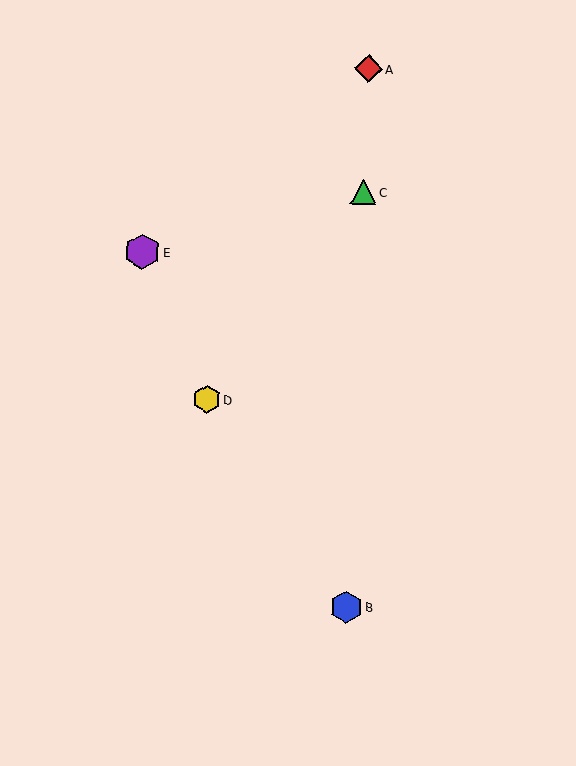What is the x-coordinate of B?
Object B is at x≈346.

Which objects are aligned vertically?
Objects A, B, C are aligned vertically.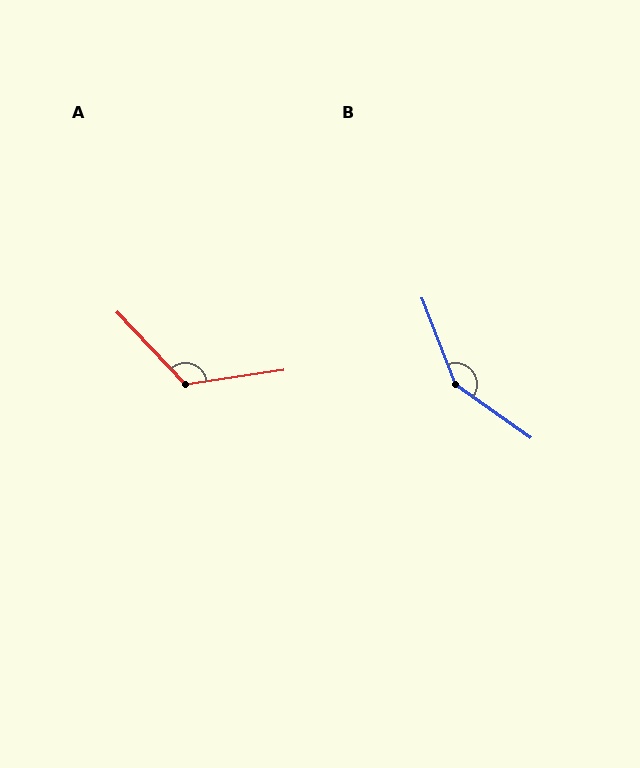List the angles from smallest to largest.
A (125°), B (146°).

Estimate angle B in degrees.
Approximately 146 degrees.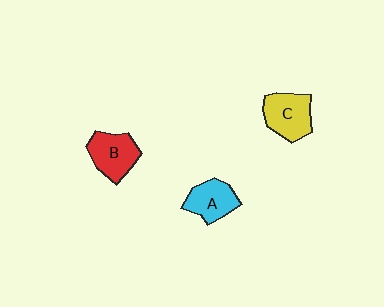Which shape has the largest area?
Shape C (yellow).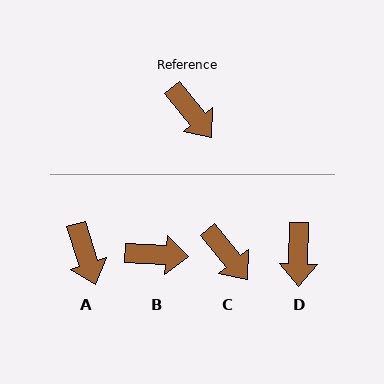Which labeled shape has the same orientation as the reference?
C.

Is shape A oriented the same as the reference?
No, it is off by about 21 degrees.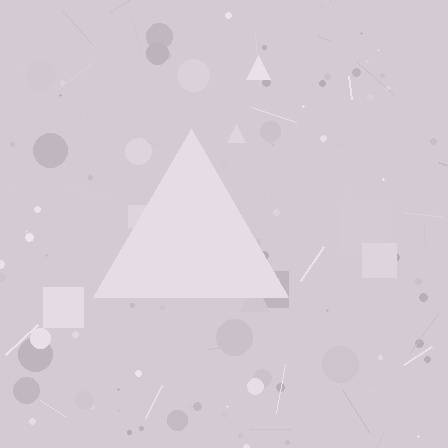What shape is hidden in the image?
A triangle is hidden in the image.